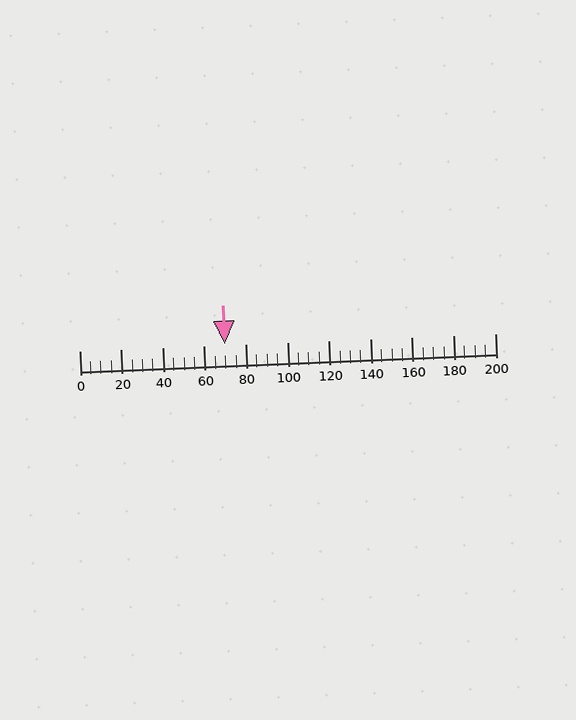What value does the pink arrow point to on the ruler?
The pink arrow points to approximately 70.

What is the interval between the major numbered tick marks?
The major tick marks are spaced 20 units apart.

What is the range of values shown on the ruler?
The ruler shows values from 0 to 200.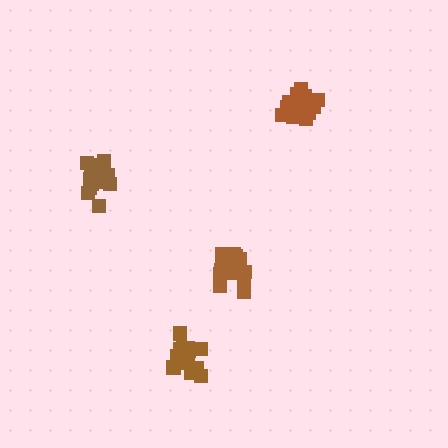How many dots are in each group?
Group 1: 16 dots, Group 2: 18 dots, Group 3: 19 dots, Group 4: 16 dots (69 total).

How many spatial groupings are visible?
There are 4 spatial groupings.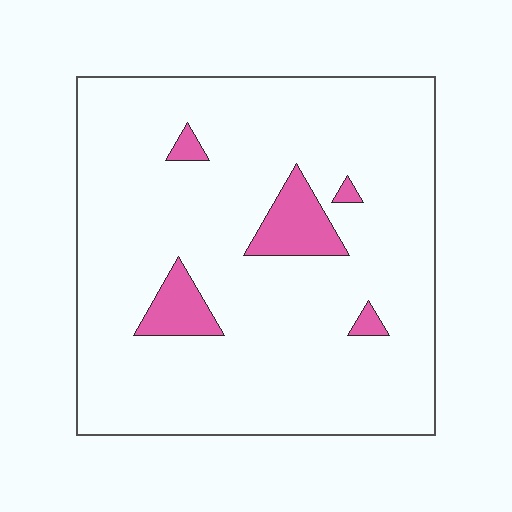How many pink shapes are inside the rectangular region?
5.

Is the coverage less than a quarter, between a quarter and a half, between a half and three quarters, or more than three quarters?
Less than a quarter.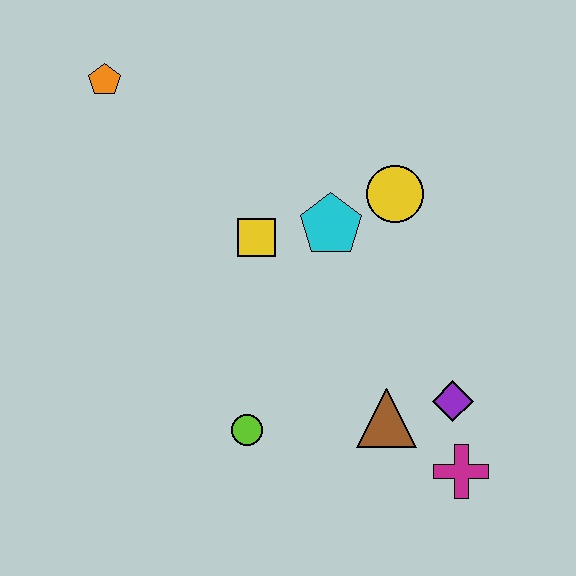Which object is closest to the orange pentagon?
The yellow square is closest to the orange pentagon.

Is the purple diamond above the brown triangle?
Yes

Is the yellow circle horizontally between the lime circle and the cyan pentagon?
No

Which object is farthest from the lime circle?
The orange pentagon is farthest from the lime circle.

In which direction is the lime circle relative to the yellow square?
The lime circle is below the yellow square.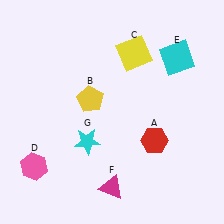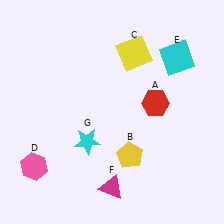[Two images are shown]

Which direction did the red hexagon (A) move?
The red hexagon (A) moved up.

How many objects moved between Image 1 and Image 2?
2 objects moved between the two images.